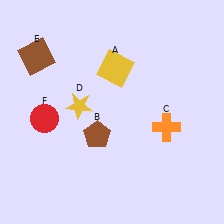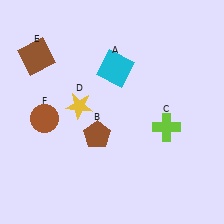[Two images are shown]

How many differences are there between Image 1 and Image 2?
There are 3 differences between the two images.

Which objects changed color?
A changed from yellow to cyan. C changed from orange to lime. F changed from red to brown.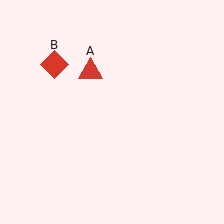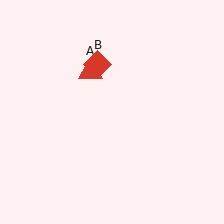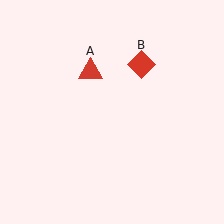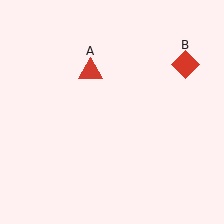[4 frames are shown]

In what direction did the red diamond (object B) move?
The red diamond (object B) moved right.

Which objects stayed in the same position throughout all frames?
Red triangle (object A) remained stationary.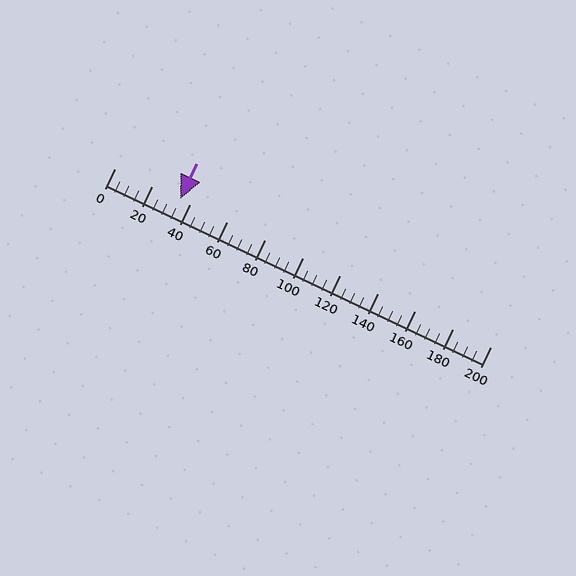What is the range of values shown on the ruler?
The ruler shows values from 0 to 200.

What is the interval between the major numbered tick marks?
The major tick marks are spaced 20 units apart.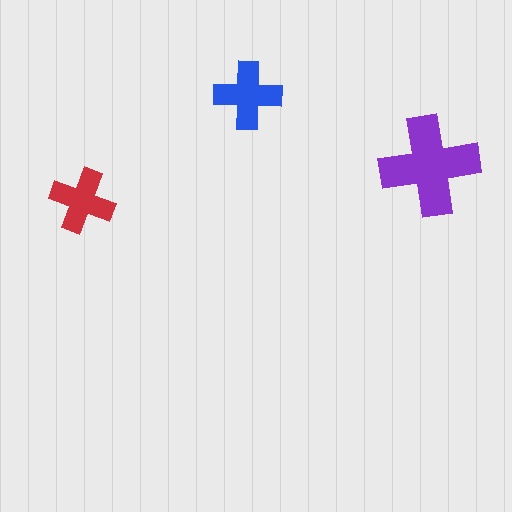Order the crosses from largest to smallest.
the purple one, the blue one, the red one.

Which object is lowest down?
The red cross is bottommost.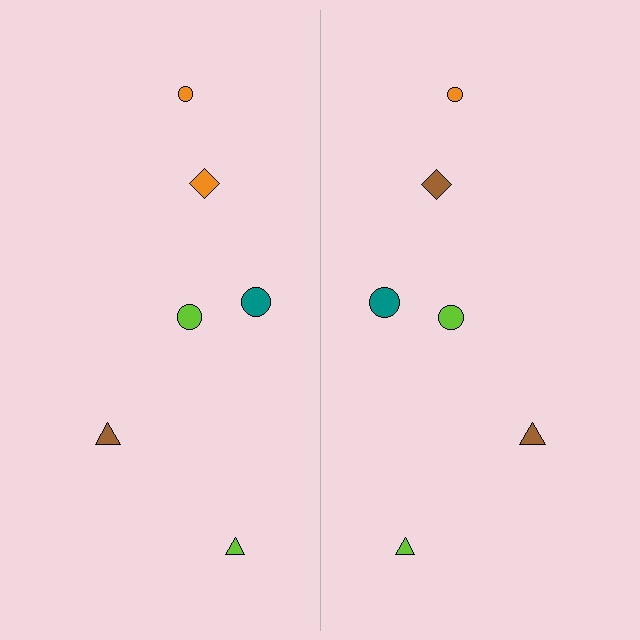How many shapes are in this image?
There are 12 shapes in this image.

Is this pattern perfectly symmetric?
No, the pattern is not perfectly symmetric. The brown diamond on the right side breaks the symmetry — its mirror counterpart is orange.